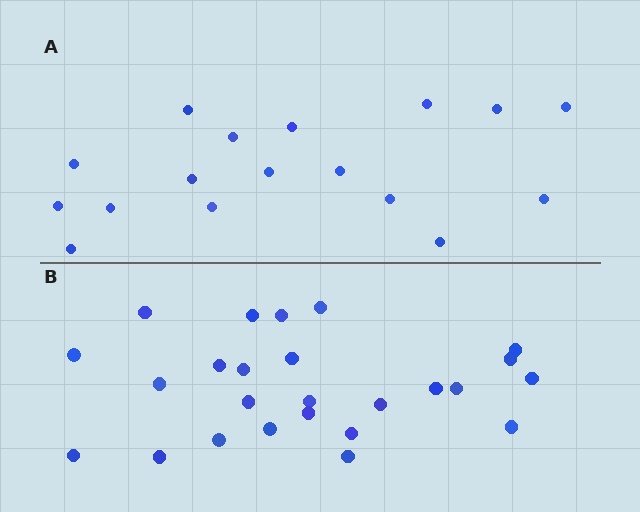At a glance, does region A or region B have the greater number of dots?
Region B (the bottom region) has more dots.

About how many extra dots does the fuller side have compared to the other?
Region B has roughly 8 or so more dots than region A.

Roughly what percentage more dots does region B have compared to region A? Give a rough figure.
About 45% more.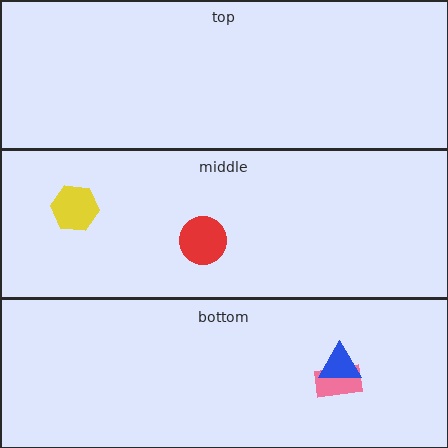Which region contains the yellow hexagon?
The middle region.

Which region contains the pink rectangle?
The bottom region.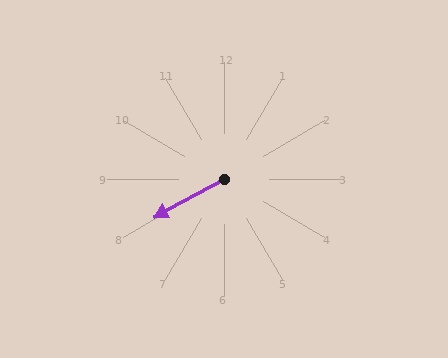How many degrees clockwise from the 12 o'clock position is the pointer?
Approximately 242 degrees.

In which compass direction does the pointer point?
Southwest.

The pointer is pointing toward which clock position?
Roughly 8 o'clock.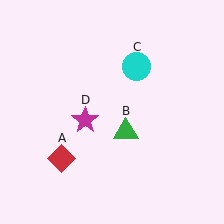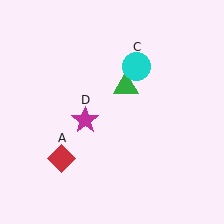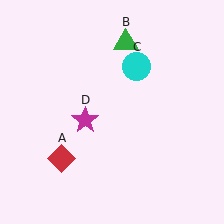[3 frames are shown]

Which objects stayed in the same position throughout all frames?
Red diamond (object A) and cyan circle (object C) and magenta star (object D) remained stationary.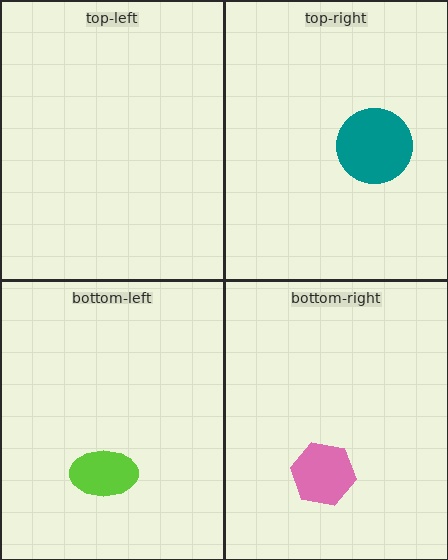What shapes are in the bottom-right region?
The pink hexagon.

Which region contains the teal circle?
The top-right region.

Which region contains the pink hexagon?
The bottom-right region.